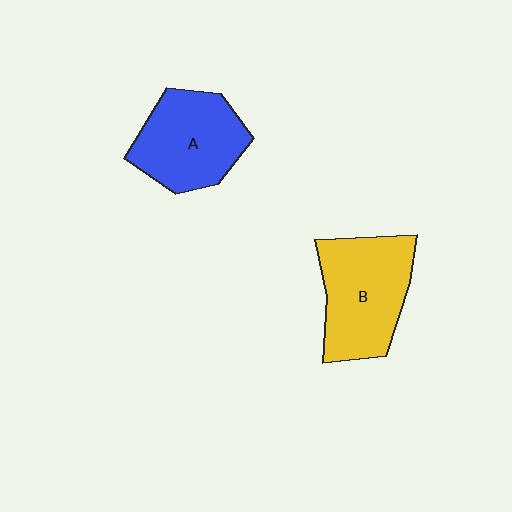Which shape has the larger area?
Shape B (yellow).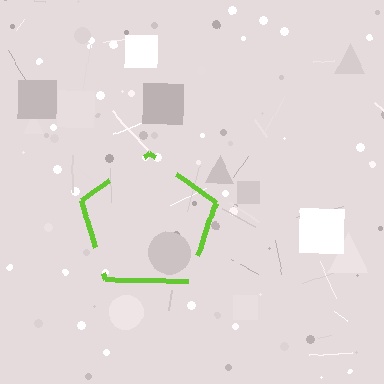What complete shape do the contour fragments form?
The contour fragments form a pentagon.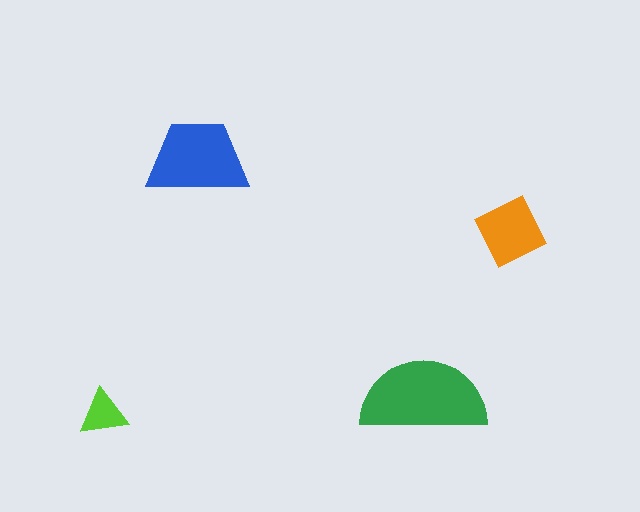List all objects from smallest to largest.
The lime triangle, the orange diamond, the blue trapezoid, the green semicircle.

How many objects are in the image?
There are 4 objects in the image.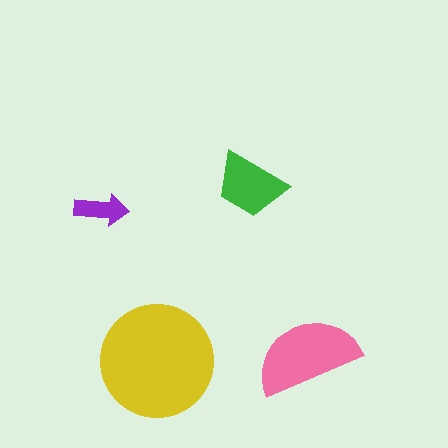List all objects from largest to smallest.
The yellow circle, the pink semicircle, the green trapezoid, the purple arrow.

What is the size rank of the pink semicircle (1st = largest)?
2nd.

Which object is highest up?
The green trapezoid is topmost.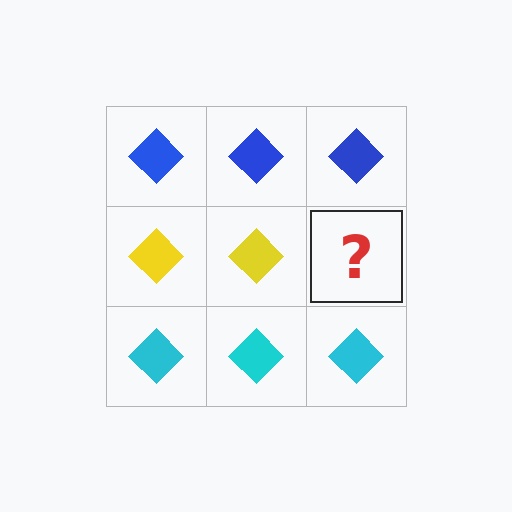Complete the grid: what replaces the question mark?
The question mark should be replaced with a yellow diamond.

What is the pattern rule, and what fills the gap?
The rule is that each row has a consistent color. The gap should be filled with a yellow diamond.